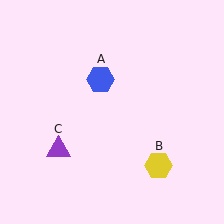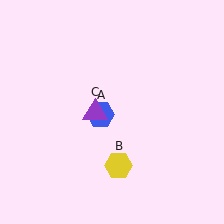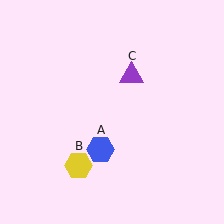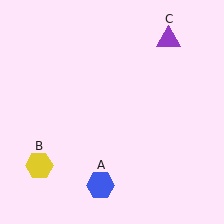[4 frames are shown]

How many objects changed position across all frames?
3 objects changed position: blue hexagon (object A), yellow hexagon (object B), purple triangle (object C).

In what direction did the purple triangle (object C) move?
The purple triangle (object C) moved up and to the right.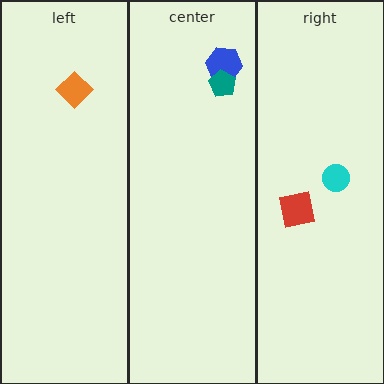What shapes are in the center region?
The blue hexagon, the teal pentagon.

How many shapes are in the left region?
1.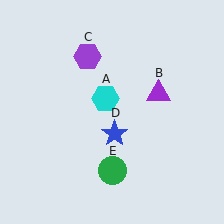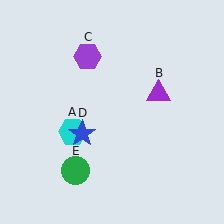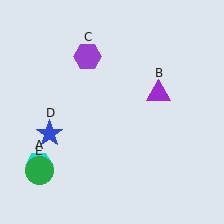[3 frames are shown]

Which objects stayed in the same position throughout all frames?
Purple triangle (object B) and purple hexagon (object C) remained stationary.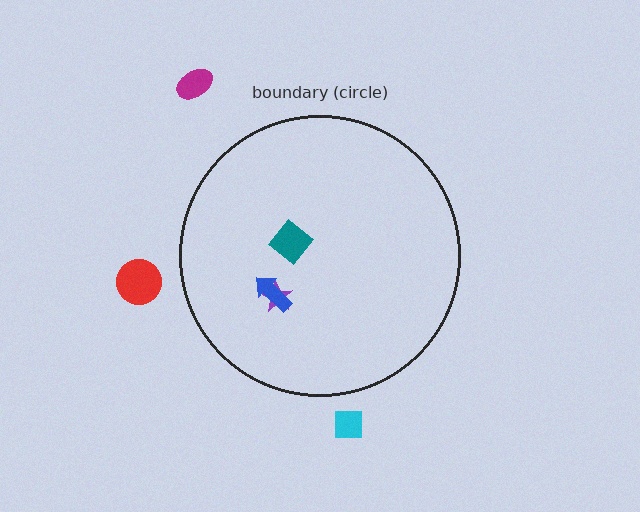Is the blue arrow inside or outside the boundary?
Inside.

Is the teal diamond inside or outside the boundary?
Inside.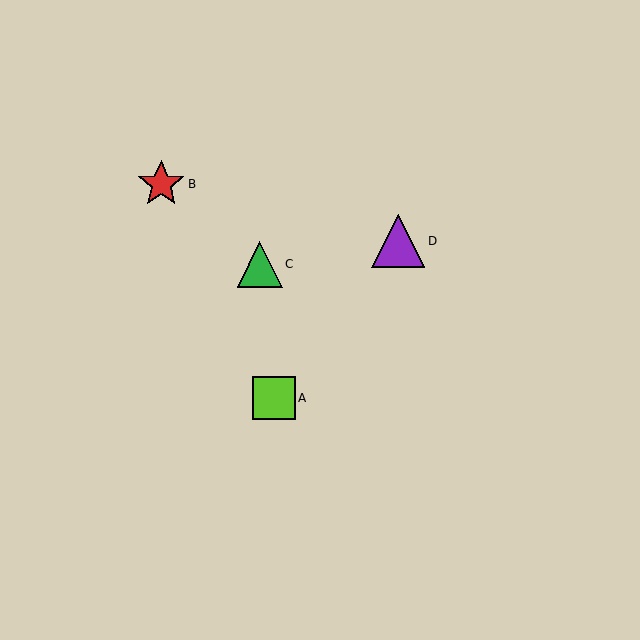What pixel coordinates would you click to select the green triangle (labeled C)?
Click at (260, 264) to select the green triangle C.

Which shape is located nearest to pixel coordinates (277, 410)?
The lime square (labeled A) at (274, 398) is nearest to that location.